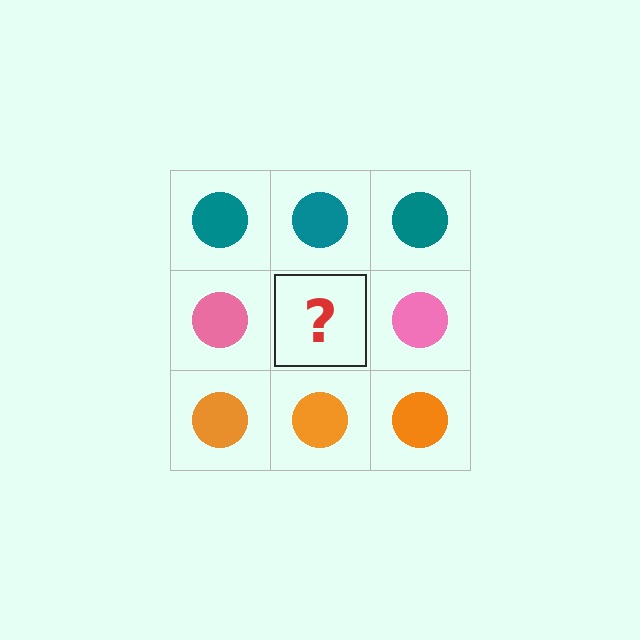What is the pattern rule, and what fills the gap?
The rule is that each row has a consistent color. The gap should be filled with a pink circle.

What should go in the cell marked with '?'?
The missing cell should contain a pink circle.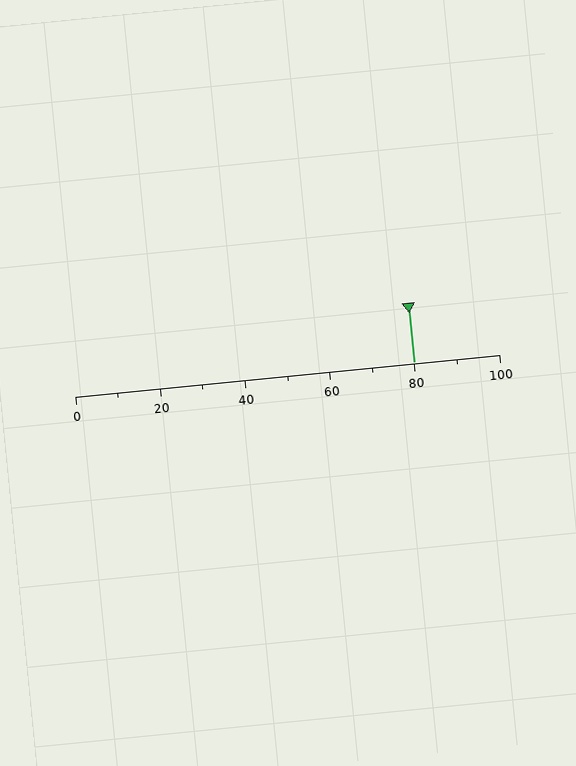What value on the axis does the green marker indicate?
The marker indicates approximately 80.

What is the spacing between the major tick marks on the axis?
The major ticks are spaced 20 apart.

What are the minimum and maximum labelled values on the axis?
The axis runs from 0 to 100.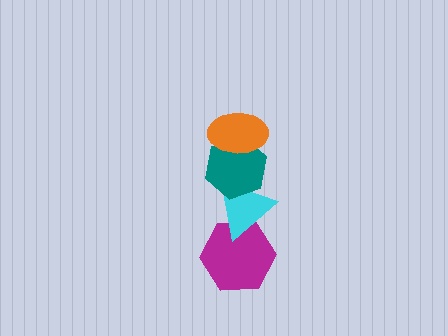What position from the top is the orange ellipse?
The orange ellipse is 1st from the top.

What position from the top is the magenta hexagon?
The magenta hexagon is 4th from the top.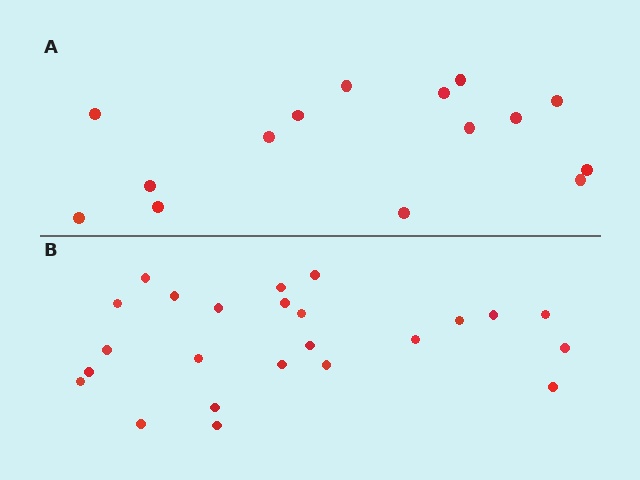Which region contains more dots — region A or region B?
Region B (the bottom region) has more dots.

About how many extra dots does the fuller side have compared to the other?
Region B has roughly 8 or so more dots than region A.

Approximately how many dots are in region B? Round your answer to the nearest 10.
About 20 dots. (The exact count is 24, which rounds to 20.)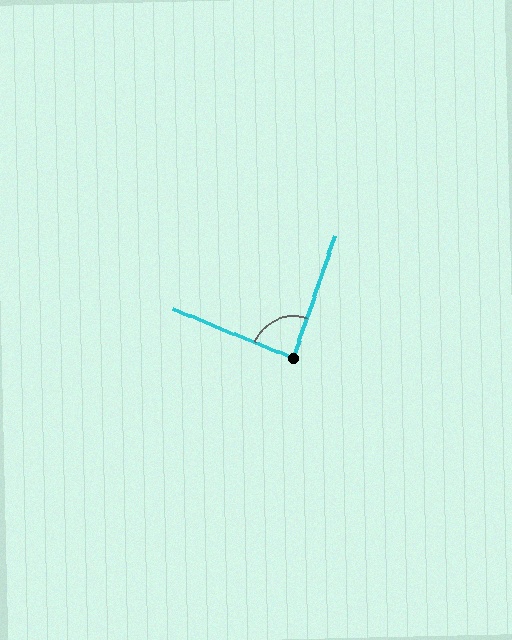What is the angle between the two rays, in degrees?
Approximately 86 degrees.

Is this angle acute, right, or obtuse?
It is approximately a right angle.